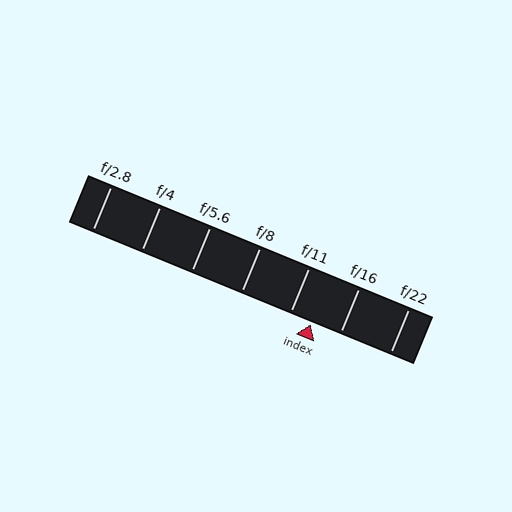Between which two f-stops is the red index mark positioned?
The index mark is between f/11 and f/16.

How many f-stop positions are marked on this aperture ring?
There are 7 f-stop positions marked.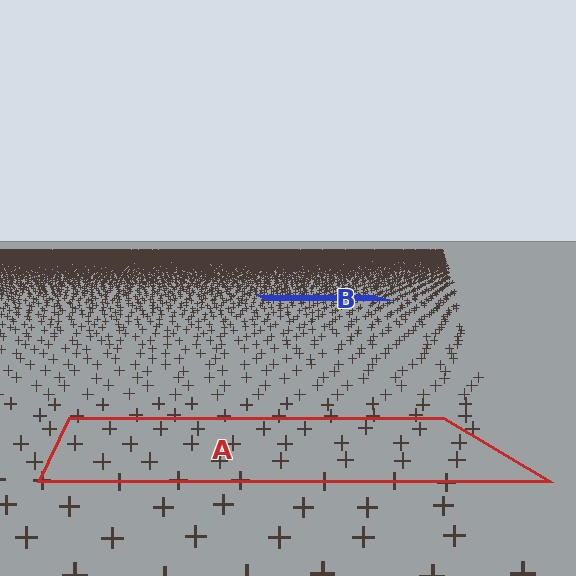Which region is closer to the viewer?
Region A is closer. The texture elements there are larger and more spread out.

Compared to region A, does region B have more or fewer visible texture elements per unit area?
Region B has more texture elements per unit area — they are packed more densely because it is farther away.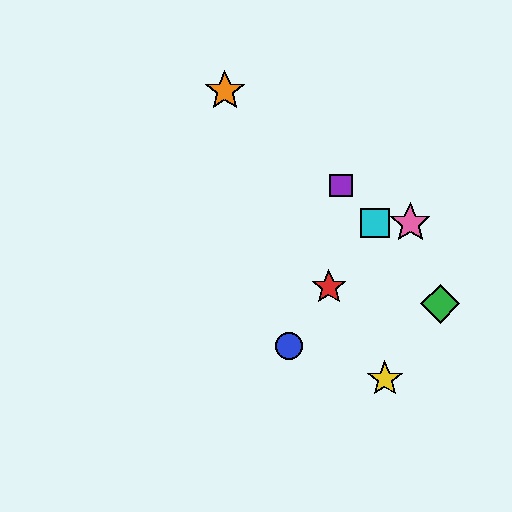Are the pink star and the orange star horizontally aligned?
No, the pink star is at y≈223 and the orange star is at y≈91.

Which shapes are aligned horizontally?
The cyan square, the pink star are aligned horizontally.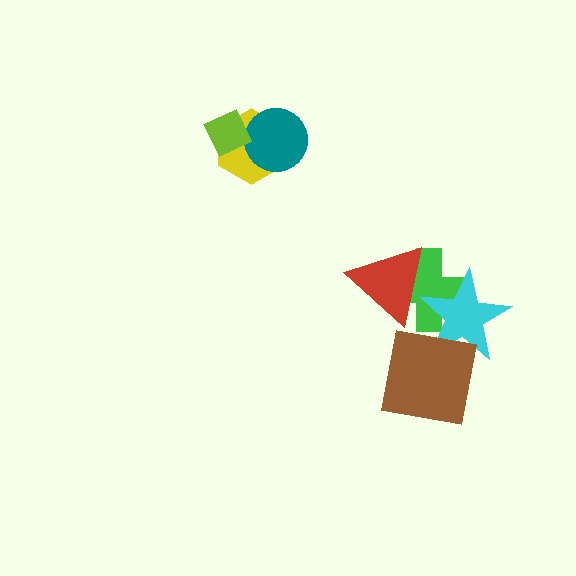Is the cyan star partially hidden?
Yes, it is partially covered by another shape.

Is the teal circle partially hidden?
Yes, it is partially covered by another shape.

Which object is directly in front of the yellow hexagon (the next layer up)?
The teal circle is directly in front of the yellow hexagon.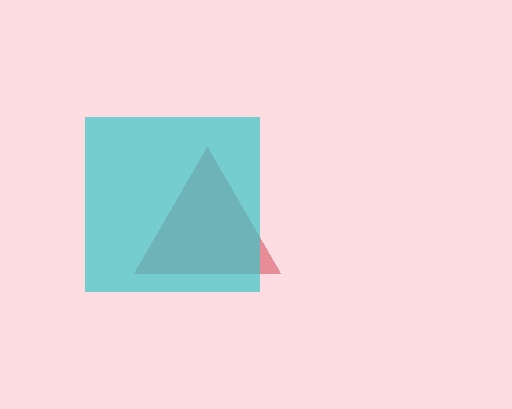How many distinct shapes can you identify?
There are 2 distinct shapes: a red triangle, a cyan square.